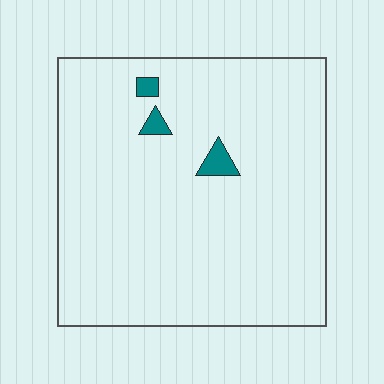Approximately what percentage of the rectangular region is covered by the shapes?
Approximately 5%.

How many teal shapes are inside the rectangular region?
3.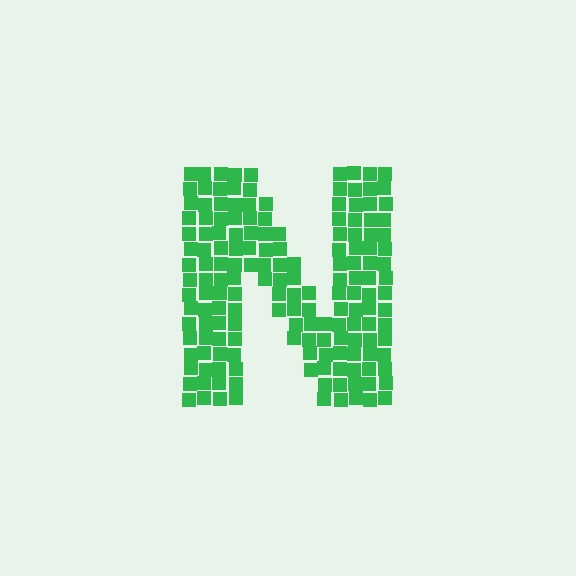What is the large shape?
The large shape is the letter N.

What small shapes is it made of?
It is made of small squares.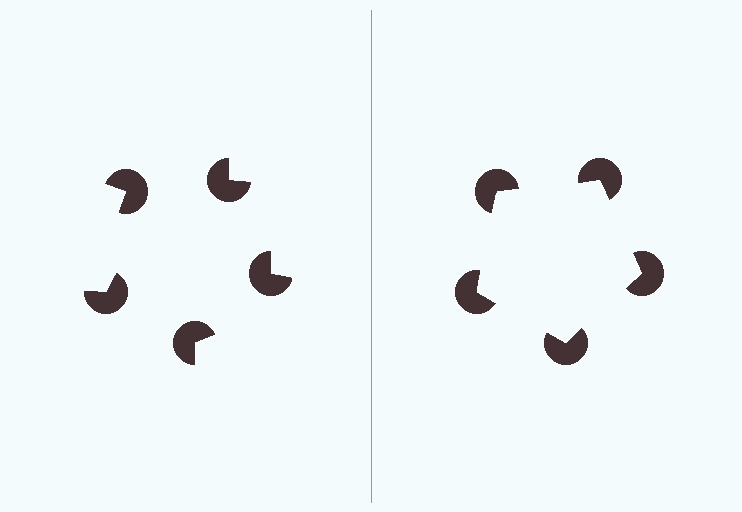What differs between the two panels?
The pac-man discs are positioned identically on both sides; only the wedge orientations differ. On the right they align to a pentagon; on the left they are misaligned.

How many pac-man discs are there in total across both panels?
10 — 5 on each side.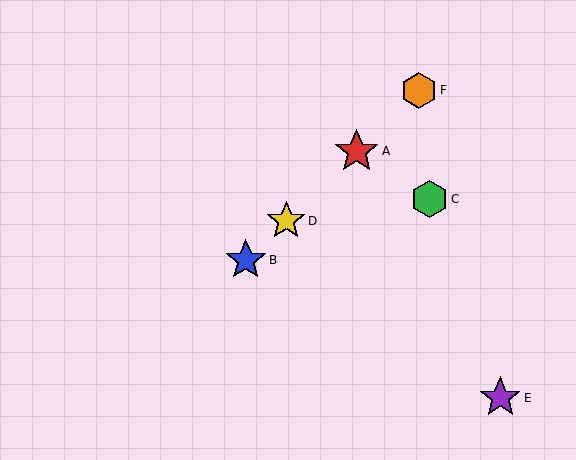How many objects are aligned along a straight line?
4 objects (A, B, D, F) are aligned along a straight line.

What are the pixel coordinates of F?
Object F is at (419, 90).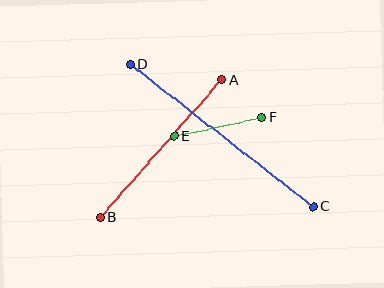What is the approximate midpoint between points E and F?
The midpoint is at approximately (218, 127) pixels.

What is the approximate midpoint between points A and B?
The midpoint is at approximately (161, 149) pixels.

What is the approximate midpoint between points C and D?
The midpoint is at approximately (222, 136) pixels.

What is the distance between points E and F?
The distance is approximately 90 pixels.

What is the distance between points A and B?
The distance is approximately 183 pixels.